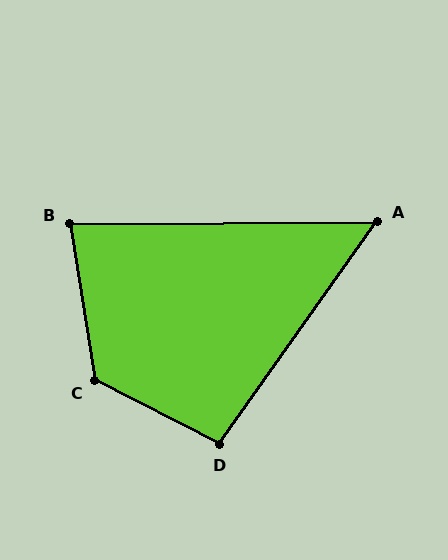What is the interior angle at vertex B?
Approximately 82 degrees (acute).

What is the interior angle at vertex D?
Approximately 98 degrees (obtuse).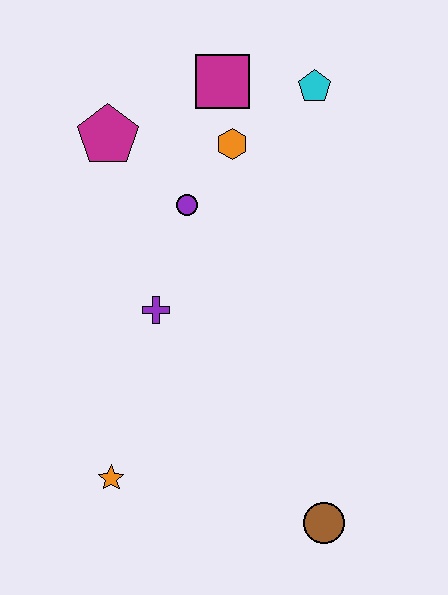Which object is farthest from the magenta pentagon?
The brown circle is farthest from the magenta pentagon.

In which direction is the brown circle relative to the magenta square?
The brown circle is below the magenta square.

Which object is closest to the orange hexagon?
The magenta square is closest to the orange hexagon.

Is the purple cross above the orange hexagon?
No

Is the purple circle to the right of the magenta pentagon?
Yes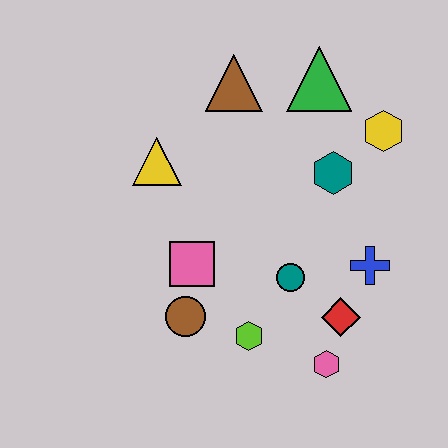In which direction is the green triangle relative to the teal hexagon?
The green triangle is above the teal hexagon.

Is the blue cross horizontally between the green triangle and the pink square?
No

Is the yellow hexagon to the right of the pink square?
Yes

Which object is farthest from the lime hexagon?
The green triangle is farthest from the lime hexagon.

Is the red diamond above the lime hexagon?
Yes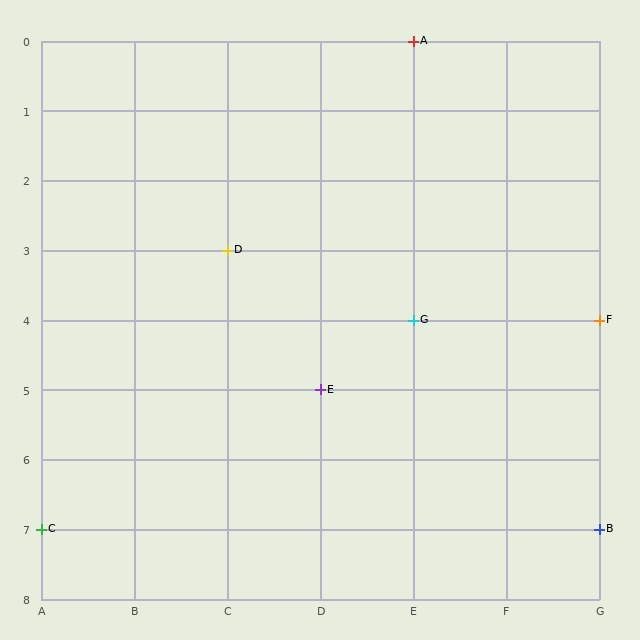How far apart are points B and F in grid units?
Points B and F are 3 rows apart.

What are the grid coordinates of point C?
Point C is at grid coordinates (A, 7).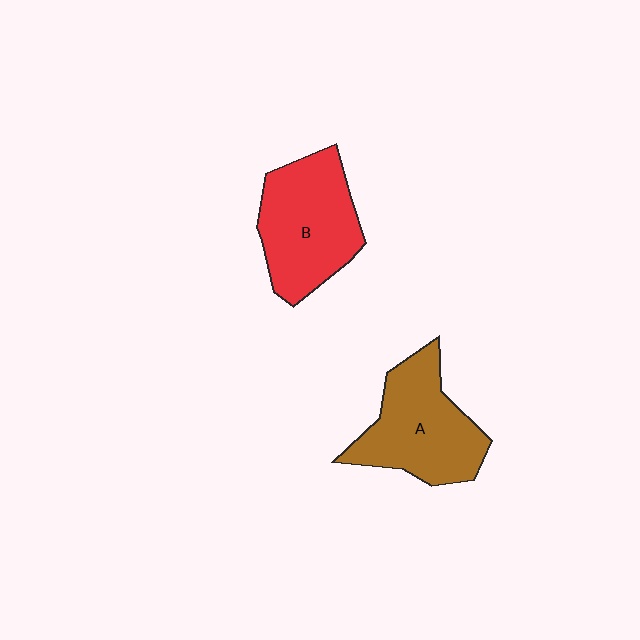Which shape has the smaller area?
Shape A (brown).